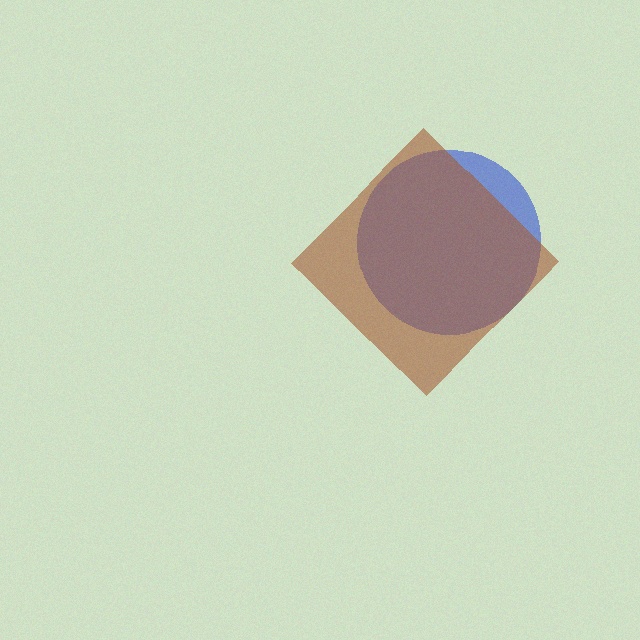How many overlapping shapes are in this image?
There are 2 overlapping shapes in the image.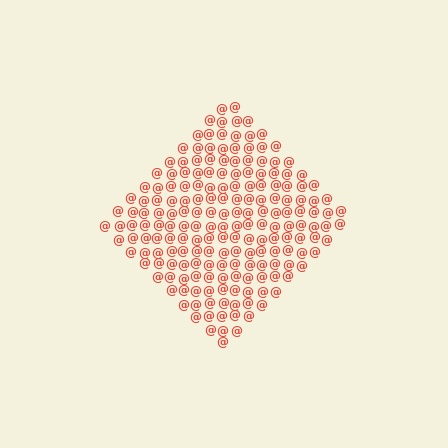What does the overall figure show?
The overall figure shows a diamond.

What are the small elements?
The small elements are at signs.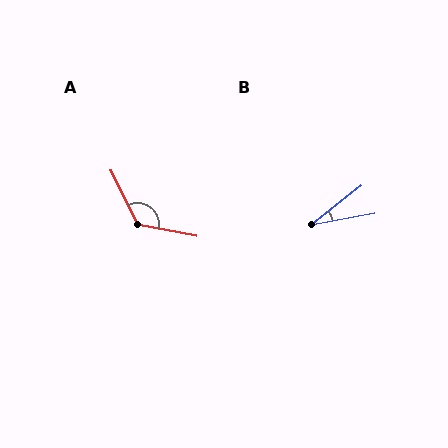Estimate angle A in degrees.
Approximately 127 degrees.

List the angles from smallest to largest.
B (27°), A (127°).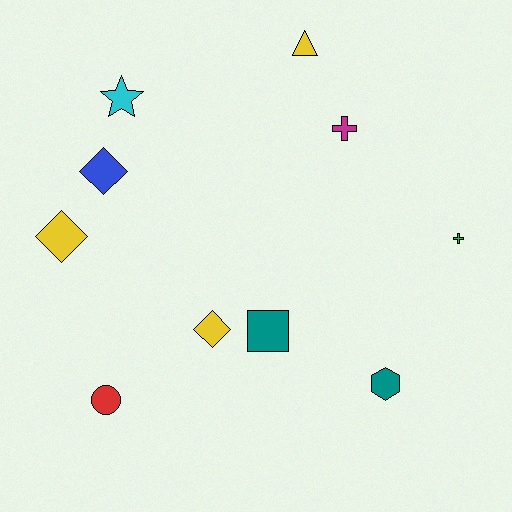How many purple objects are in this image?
There are no purple objects.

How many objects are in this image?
There are 10 objects.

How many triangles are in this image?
There is 1 triangle.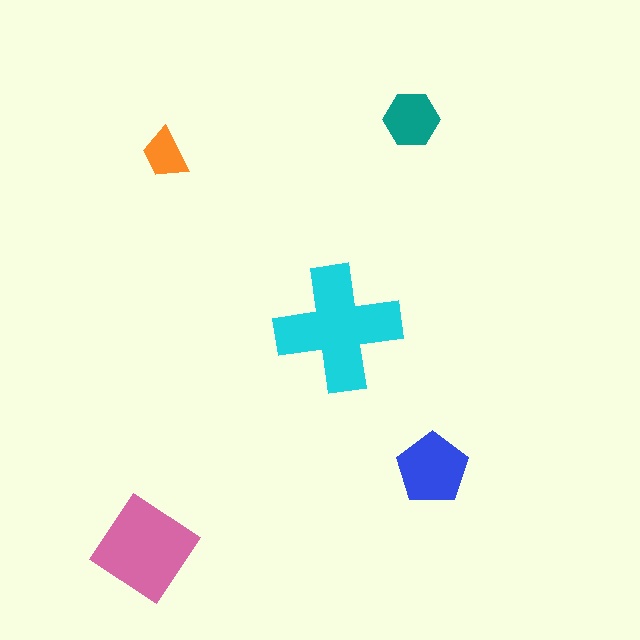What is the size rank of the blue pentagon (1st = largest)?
3rd.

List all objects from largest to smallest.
The cyan cross, the pink diamond, the blue pentagon, the teal hexagon, the orange trapezoid.